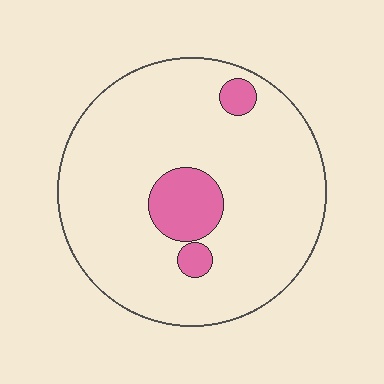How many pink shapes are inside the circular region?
3.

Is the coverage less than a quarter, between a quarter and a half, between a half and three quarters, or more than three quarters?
Less than a quarter.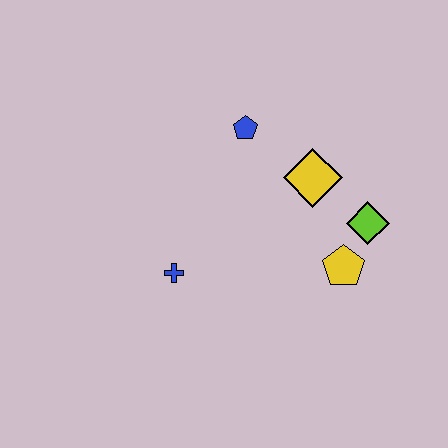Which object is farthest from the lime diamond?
The blue cross is farthest from the lime diamond.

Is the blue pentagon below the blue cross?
No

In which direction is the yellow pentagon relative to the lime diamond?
The yellow pentagon is below the lime diamond.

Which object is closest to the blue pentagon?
The yellow diamond is closest to the blue pentagon.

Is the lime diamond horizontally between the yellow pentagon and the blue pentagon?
No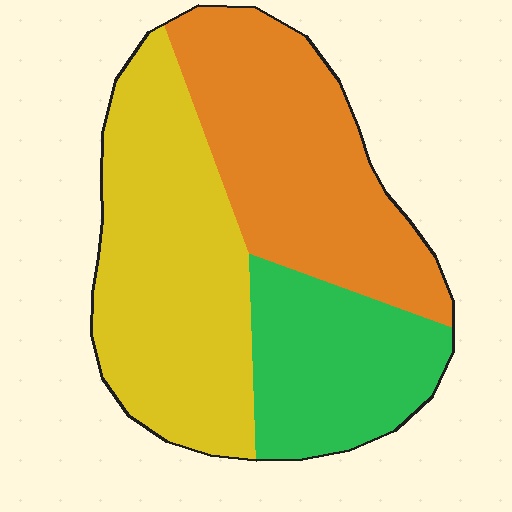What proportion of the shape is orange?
Orange covers around 35% of the shape.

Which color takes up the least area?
Green, at roughly 25%.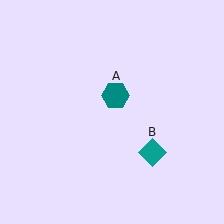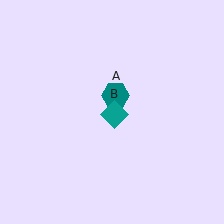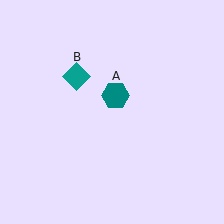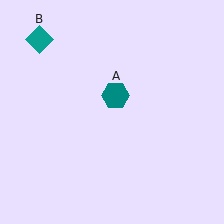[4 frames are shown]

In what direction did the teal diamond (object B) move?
The teal diamond (object B) moved up and to the left.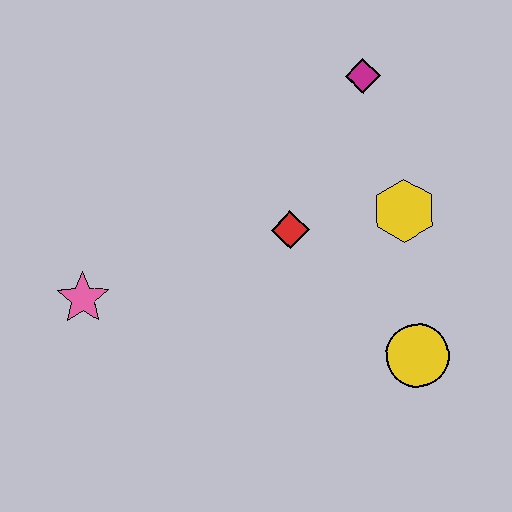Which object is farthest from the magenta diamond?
The pink star is farthest from the magenta diamond.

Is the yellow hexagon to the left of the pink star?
No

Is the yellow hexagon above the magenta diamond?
No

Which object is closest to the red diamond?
The yellow hexagon is closest to the red diamond.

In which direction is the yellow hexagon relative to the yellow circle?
The yellow hexagon is above the yellow circle.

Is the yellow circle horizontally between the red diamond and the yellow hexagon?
No